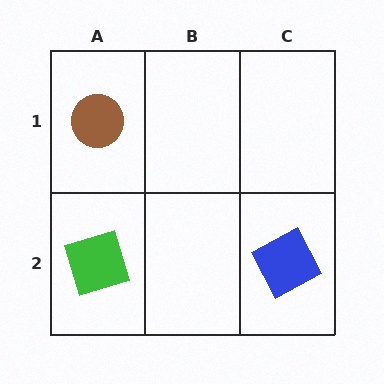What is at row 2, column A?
A green square.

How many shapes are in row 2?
2 shapes.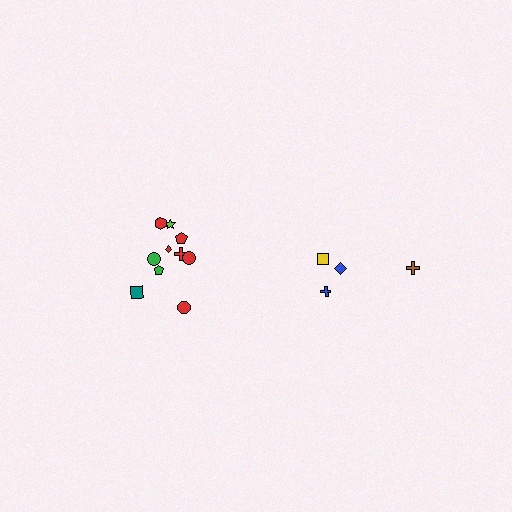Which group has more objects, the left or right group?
The left group.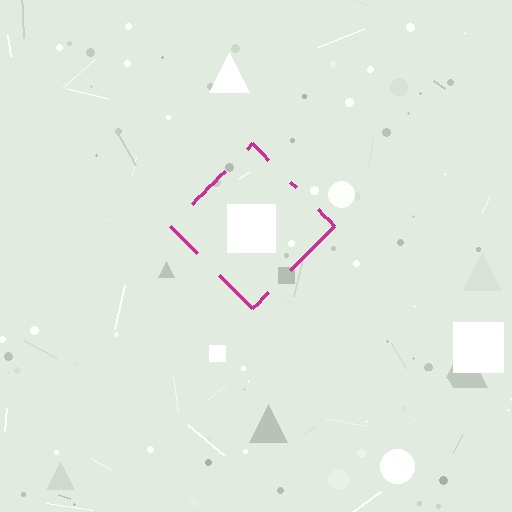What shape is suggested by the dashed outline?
The dashed outline suggests a diamond.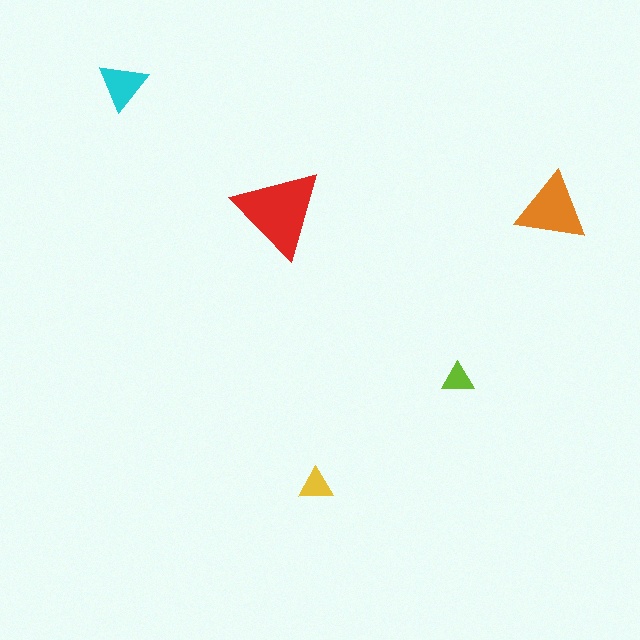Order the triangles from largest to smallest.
the red one, the orange one, the cyan one, the yellow one, the lime one.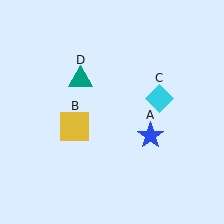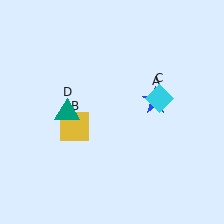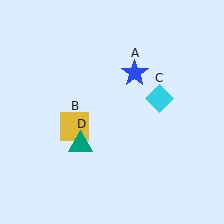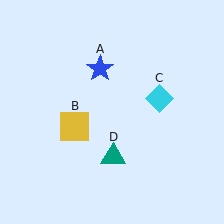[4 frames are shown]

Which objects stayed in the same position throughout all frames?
Yellow square (object B) and cyan diamond (object C) remained stationary.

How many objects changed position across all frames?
2 objects changed position: blue star (object A), teal triangle (object D).